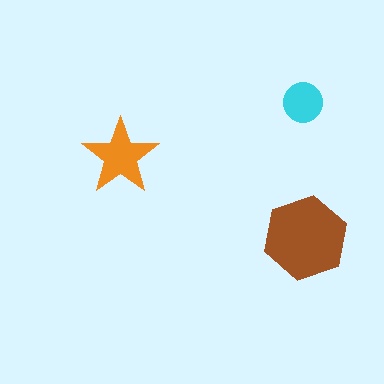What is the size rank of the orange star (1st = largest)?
2nd.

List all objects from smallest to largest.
The cyan circle, the orange star, the brown hexagon.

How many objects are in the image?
There are 3 objects in the image.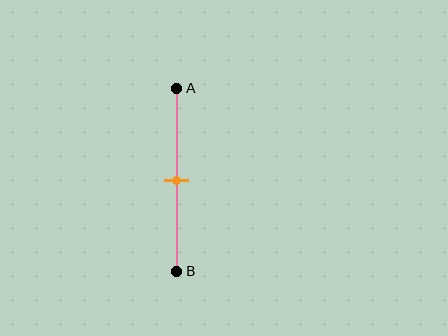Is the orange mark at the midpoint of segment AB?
Yes, the mark is approximately at the midpoint.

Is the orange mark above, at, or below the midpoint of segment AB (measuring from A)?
The orange mark is approximately at the midpoint of segment AB.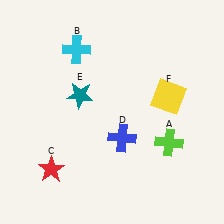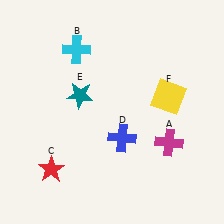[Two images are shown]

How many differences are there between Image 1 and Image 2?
There is 1 difference between the two images.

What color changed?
The cross (A) changed from lime in Image 1 to magenta in Image 2.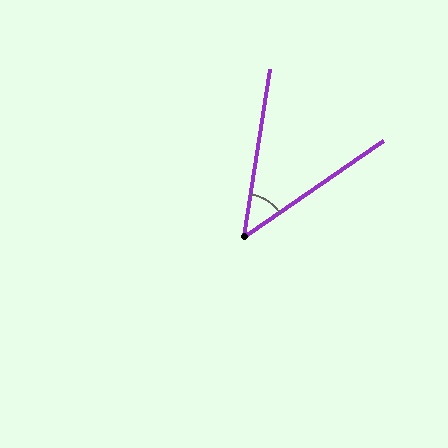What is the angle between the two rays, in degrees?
Approximately 47 degrees.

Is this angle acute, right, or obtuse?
It is acute.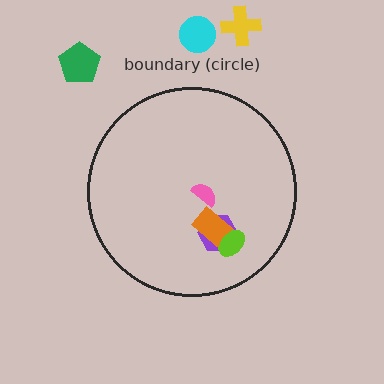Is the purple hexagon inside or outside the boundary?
Inside.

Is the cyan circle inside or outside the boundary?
Outside.